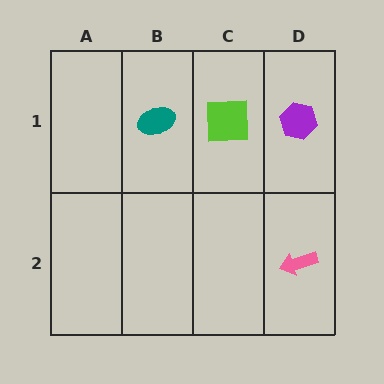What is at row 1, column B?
A teal ellipse.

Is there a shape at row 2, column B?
No, that cell is empty.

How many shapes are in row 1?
3 shapes.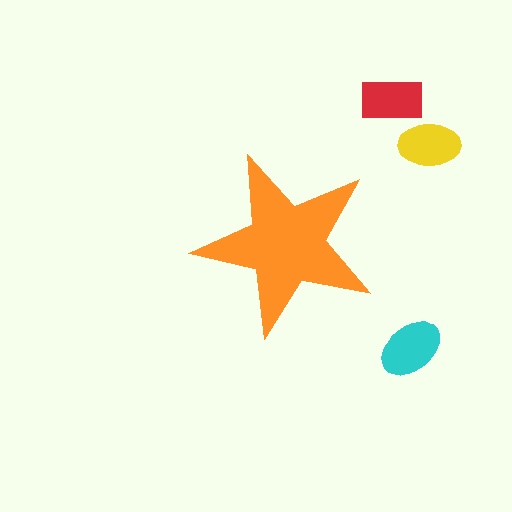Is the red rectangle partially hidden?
No, the red rectangle is fully visible.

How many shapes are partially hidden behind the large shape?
0 shapes are partially hidden.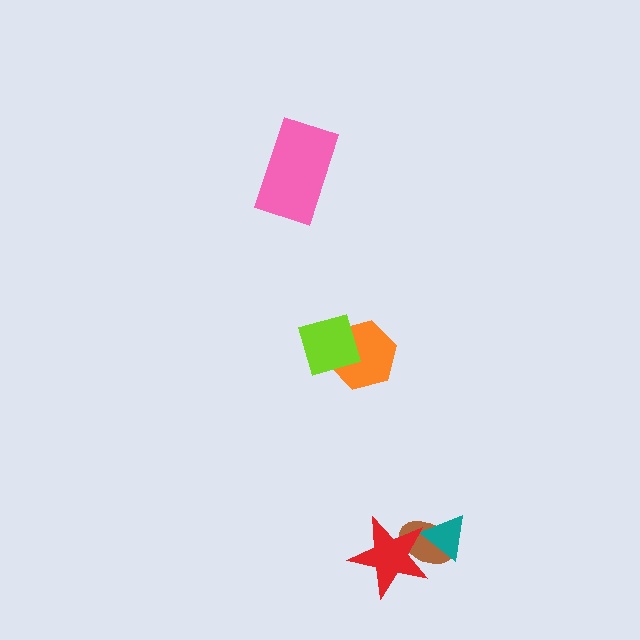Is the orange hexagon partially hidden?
Yes, it is partially covered by another shape.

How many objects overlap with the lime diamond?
1 object overlaps with the lime diamond.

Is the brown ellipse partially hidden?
Yes, it is partially covered by another shape.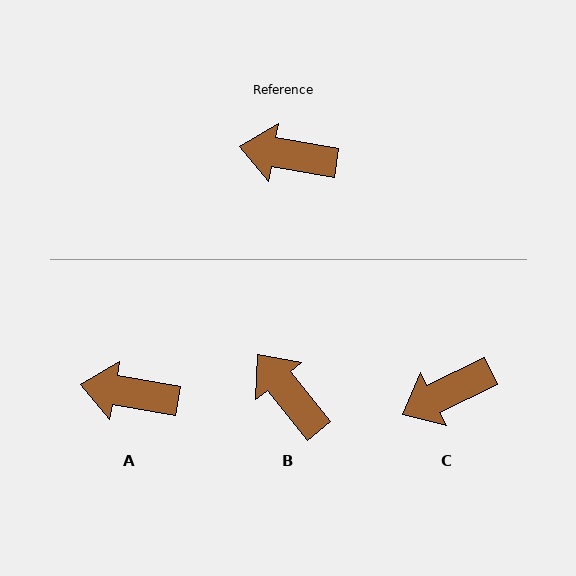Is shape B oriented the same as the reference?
No, it is off by about 41 degrees.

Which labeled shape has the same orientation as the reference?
A.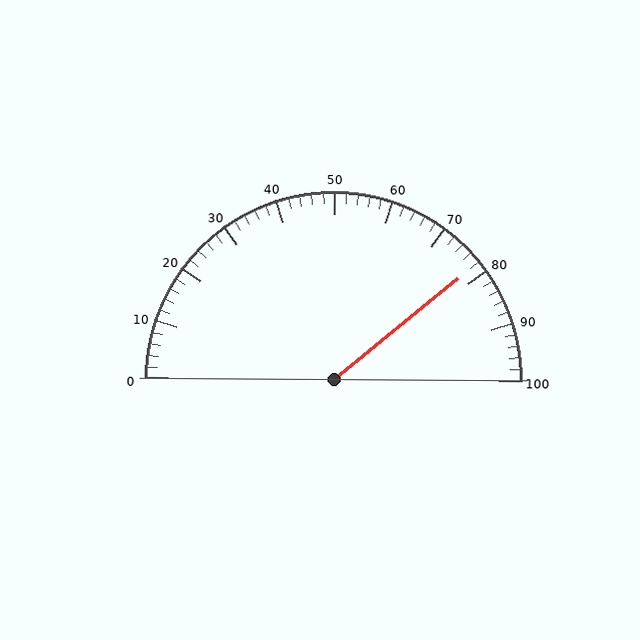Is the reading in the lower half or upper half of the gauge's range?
The reading is in the upper half of the range (0 to 100).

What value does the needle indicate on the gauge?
The needle indicates approximately 78.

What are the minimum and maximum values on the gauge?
The gauge ranges from 0 to 100.